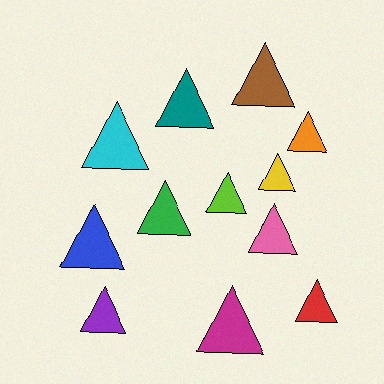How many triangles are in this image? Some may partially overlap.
There are 12 triangles.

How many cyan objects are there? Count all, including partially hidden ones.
There is 1 cyan object.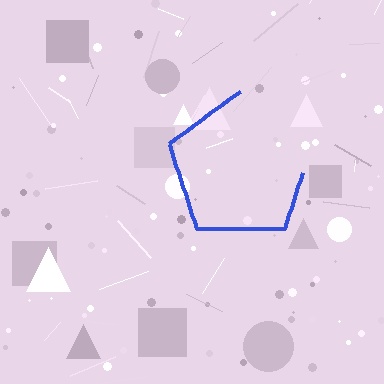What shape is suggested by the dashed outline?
The dashed outline suggests a pentagon.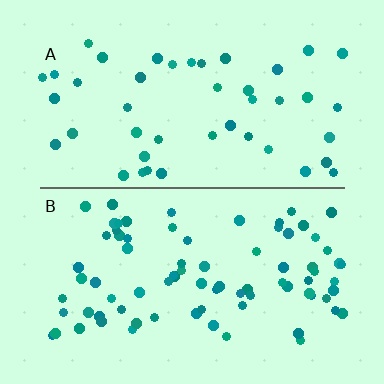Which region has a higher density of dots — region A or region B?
B (the bottom).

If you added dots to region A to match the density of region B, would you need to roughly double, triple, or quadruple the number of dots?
Approximately double.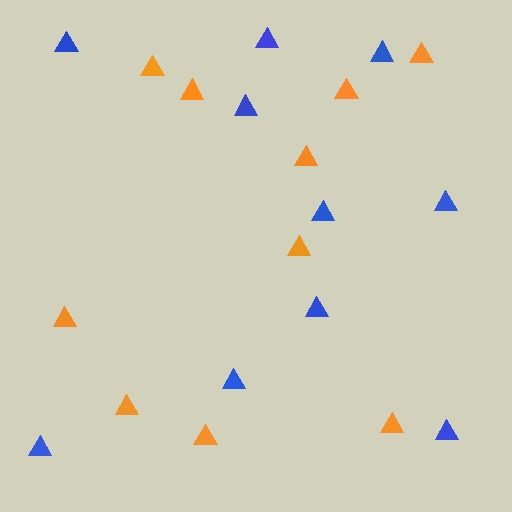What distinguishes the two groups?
There are 2 groups: one group of blue triangles (10) and one group of orange triangles (10).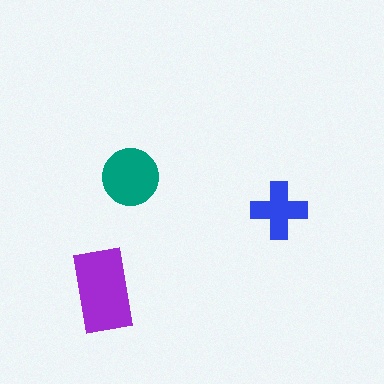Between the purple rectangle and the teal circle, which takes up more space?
The purple rectangle.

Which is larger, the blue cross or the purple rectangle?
The purple rectangle.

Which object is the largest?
The purple rectangle.